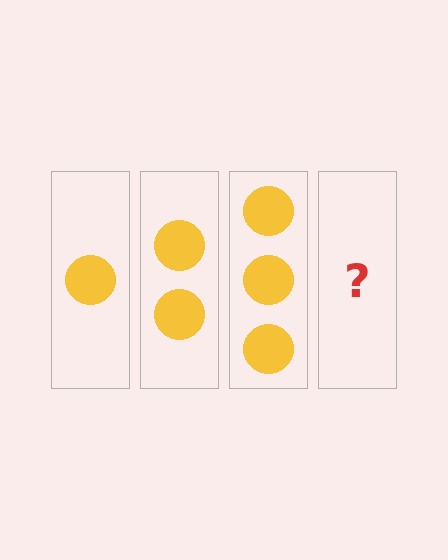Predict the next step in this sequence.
The next step is 4 circles.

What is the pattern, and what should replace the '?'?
The pattern is that each step adds one more circle. The '?' should be 4 circles.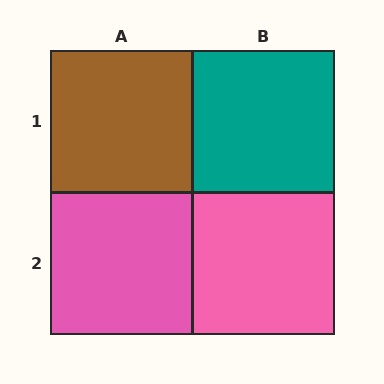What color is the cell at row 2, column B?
Pink.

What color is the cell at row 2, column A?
Pink.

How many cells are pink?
2 cells are pink.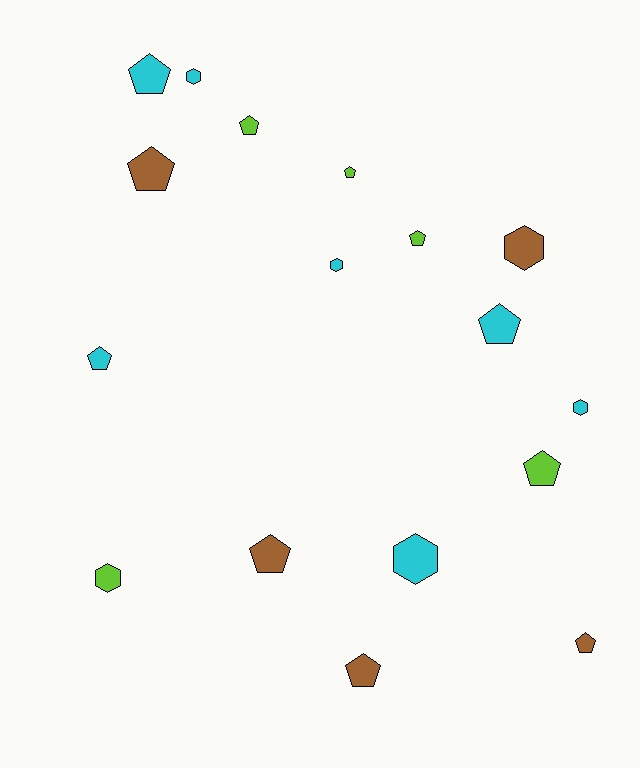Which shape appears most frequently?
Pentagon, with 11 objects.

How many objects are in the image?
There are 17 objects.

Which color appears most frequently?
Cyan, with 7 objects.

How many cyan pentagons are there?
There are 3 cyan pentagons.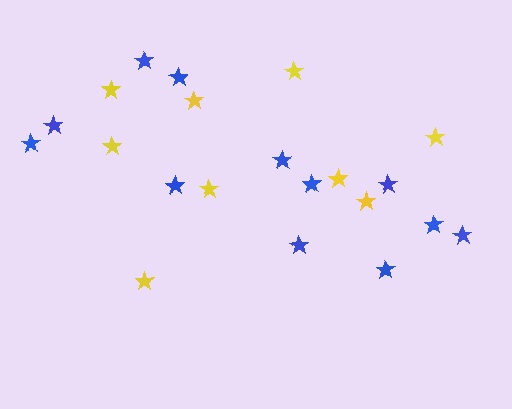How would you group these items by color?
There are 2 groups: one group of yellow stars (9) and one group of blue stars (12).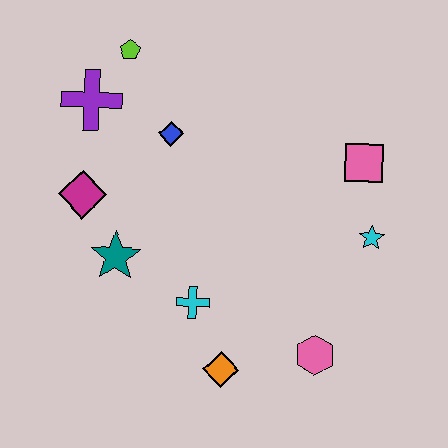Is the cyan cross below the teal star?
Yes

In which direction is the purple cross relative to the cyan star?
The purple cross is to the left of the cyan star.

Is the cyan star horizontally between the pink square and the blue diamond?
No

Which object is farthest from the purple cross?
The pink hexagon is farthest from the purple cross.